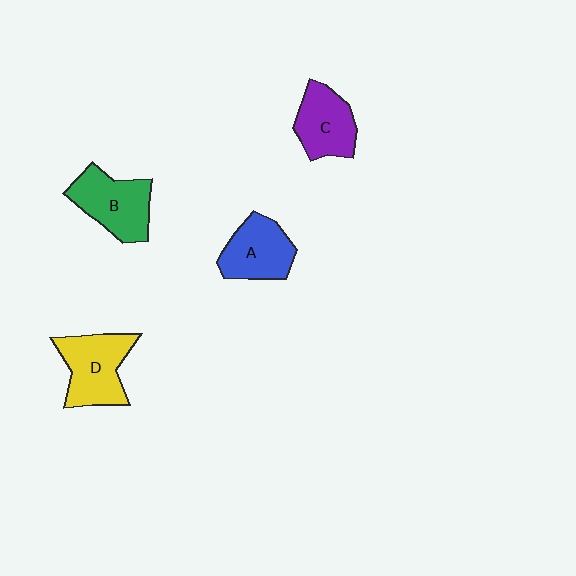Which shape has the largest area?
Shape D (yellow).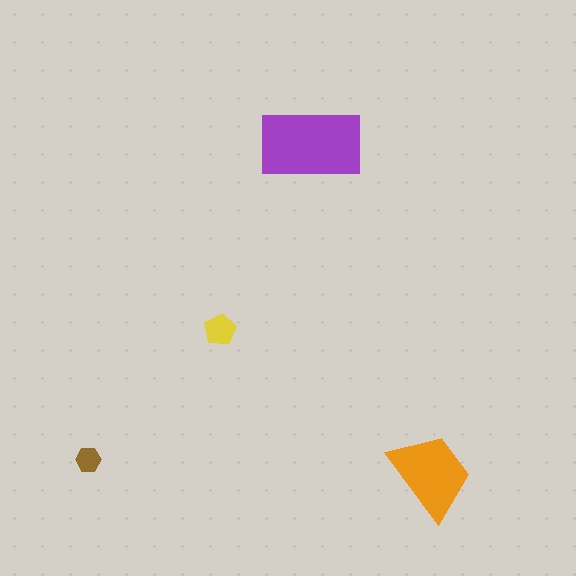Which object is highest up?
The purple rectangle is topmost.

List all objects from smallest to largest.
The brown hexagon, the yellow pentagon, the orange trapezoid, the purple rectangle.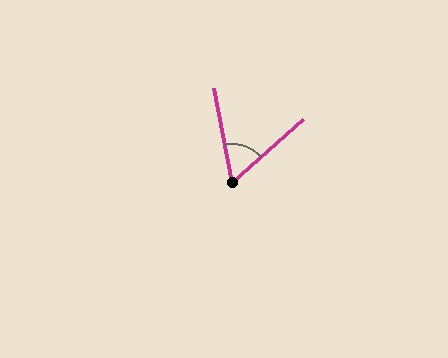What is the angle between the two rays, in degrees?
Approximately 58 degrees.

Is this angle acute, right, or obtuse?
It is acute.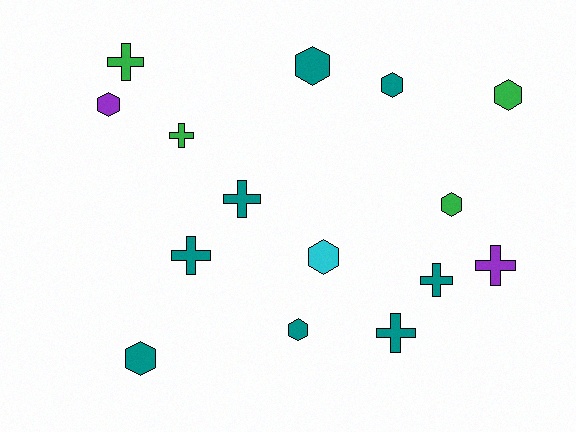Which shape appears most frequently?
Hexagon, with 8 objects.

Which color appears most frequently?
Teal, with 8 objects.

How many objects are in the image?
There are 15 objects.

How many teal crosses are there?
There are 4 teal crosses.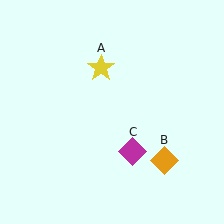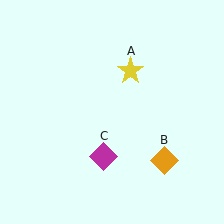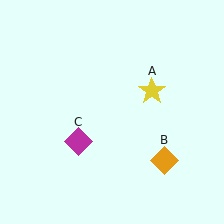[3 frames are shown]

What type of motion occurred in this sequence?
The yellow star (object A), magenta diamond (object C) rotated clockwise around the center of the scene.